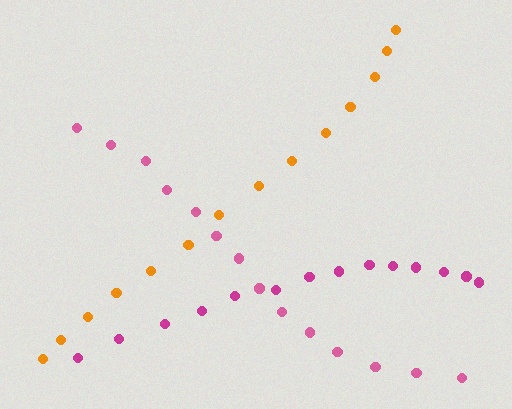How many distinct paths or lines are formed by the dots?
There are 3 distinct paths.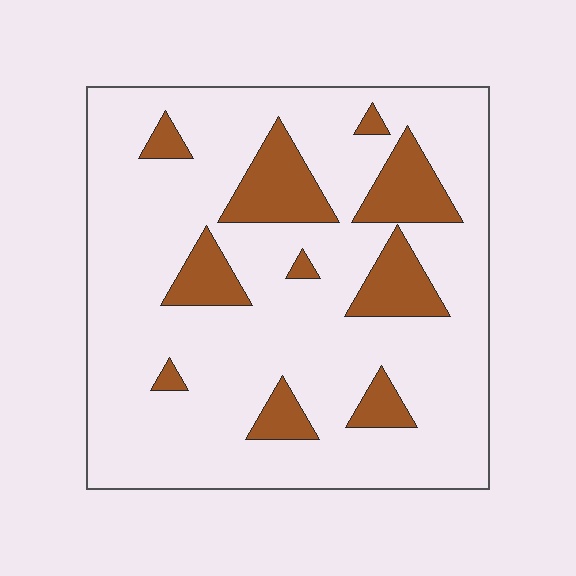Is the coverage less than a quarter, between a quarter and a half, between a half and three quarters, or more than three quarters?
Less than a quarter.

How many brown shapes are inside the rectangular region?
10.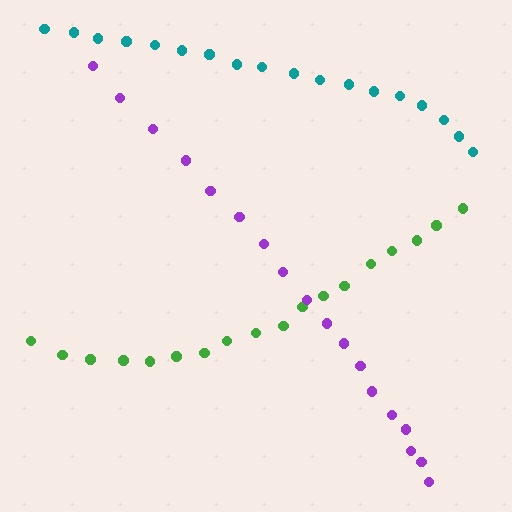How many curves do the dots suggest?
There are 3 distinct paths.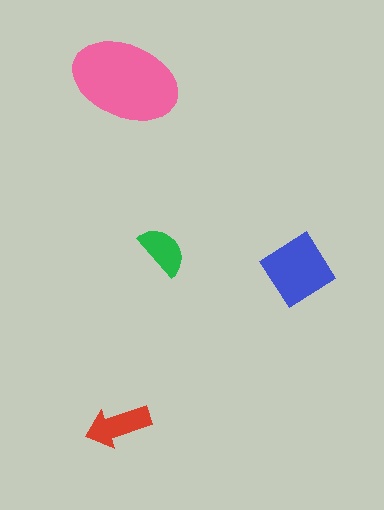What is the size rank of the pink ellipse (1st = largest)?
1st.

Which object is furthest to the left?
The red arrow is leftmost.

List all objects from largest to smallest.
The pink ellipse, the blue diamond, the red arrow, the green semicircle.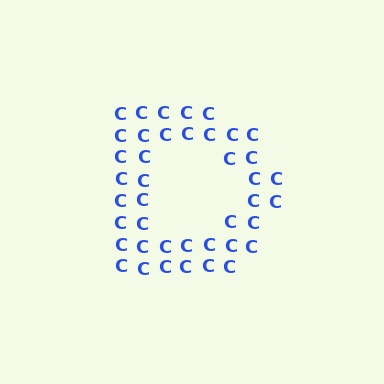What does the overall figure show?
The overall figure shows the letter D.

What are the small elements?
The small elements are letter C's.